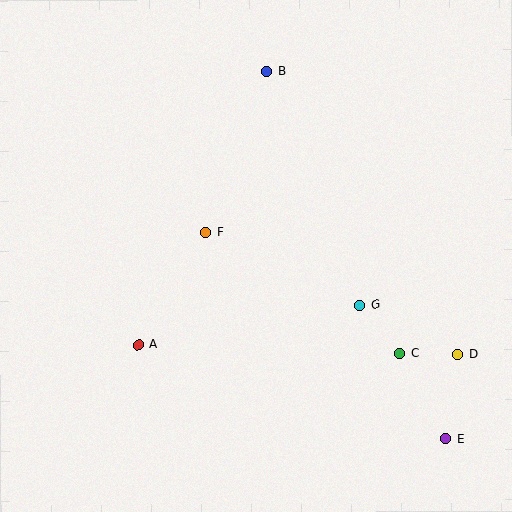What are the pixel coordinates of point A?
Point A is at (139, 345).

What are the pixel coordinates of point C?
Point C is at (400, 354).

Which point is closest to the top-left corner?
Point B is closest to the top-left corner.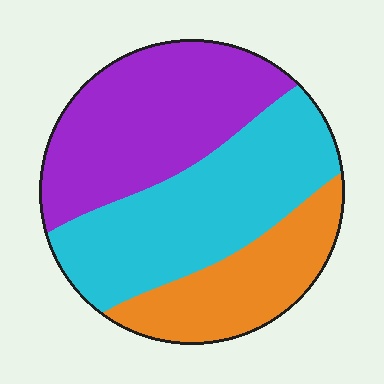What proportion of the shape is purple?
Purple takes up about three eighths (3/8) of the shape.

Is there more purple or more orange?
Purple.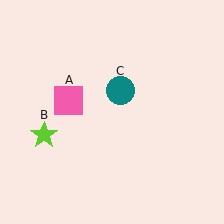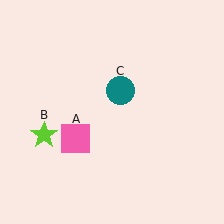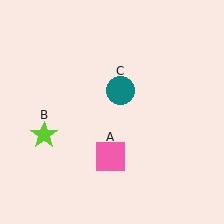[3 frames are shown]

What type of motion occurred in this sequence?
The pink square (object A) rotated counterclockwise around the center of the scene.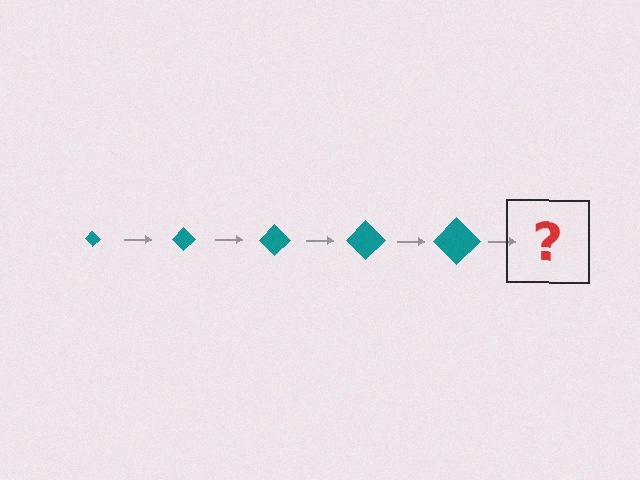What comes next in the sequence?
The next element should be a teal diamond, larger than the previous one.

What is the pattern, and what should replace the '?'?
The pattern is that the diamond gets progressively larger each step. The '?' should be a teal diamond, larger than the previous one.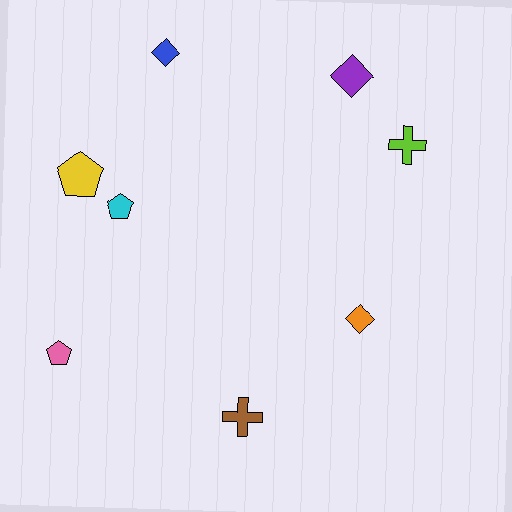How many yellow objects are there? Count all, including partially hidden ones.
There is 1 yellow object.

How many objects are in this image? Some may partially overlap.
There are 8 objects.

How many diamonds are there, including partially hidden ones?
There are 3 diamonds.